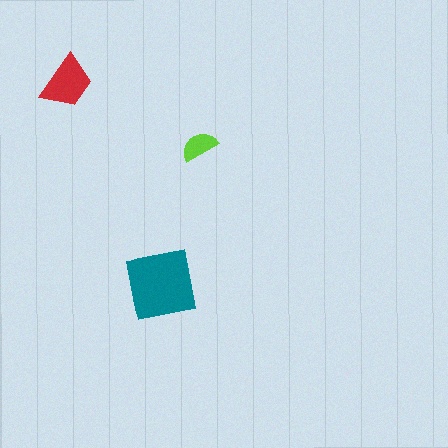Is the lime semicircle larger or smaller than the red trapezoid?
Smaller.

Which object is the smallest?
The lime semicircle.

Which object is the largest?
The teal square.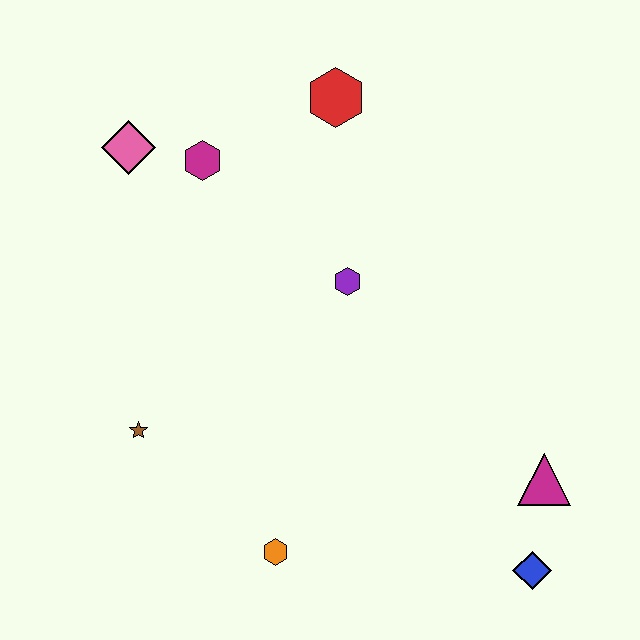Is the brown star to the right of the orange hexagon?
No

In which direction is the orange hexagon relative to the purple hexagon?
The orange hexagon is below the purple hexagon.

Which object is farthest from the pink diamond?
The blue diamond is farthest from the pink diamond.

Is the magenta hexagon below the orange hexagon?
No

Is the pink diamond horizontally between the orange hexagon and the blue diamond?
No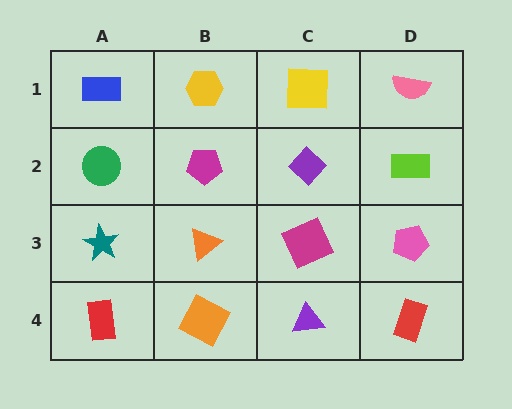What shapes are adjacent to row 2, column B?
A yellow hexagon (row 1, column B), an orange triangle (row 3, column B), a green circle (row 2, column A), a purple diamond (row 2, column C).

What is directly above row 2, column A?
A blue rectangle.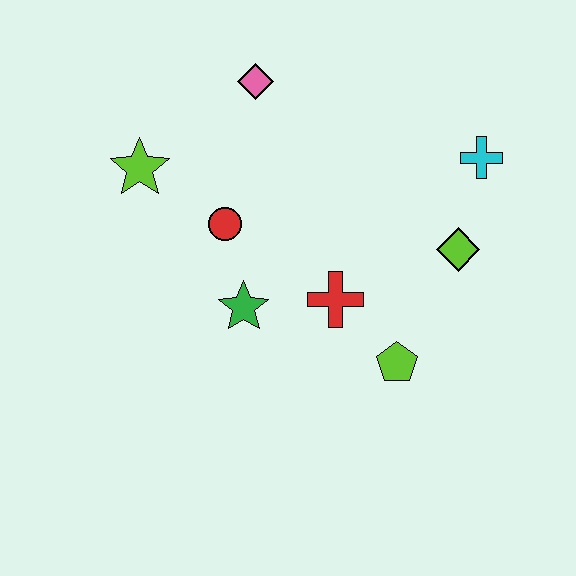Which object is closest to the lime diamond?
The cyan cross is closest to the lime diamond.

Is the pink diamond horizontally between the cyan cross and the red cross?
No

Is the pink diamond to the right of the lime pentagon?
No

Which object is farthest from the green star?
The cyan cross is farthest from the green star.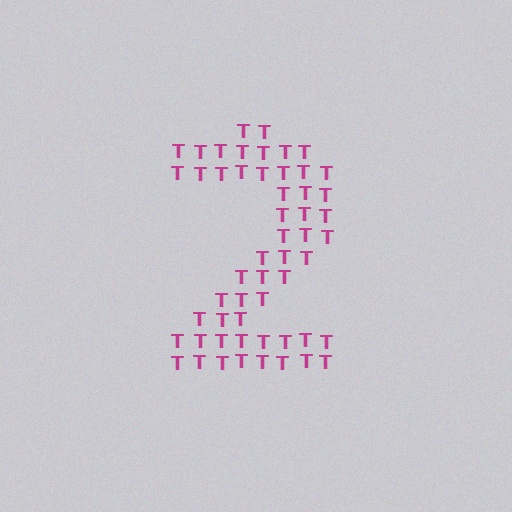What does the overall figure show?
The overall figure shows the digit 2.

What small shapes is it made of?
It is made of small letter T's.